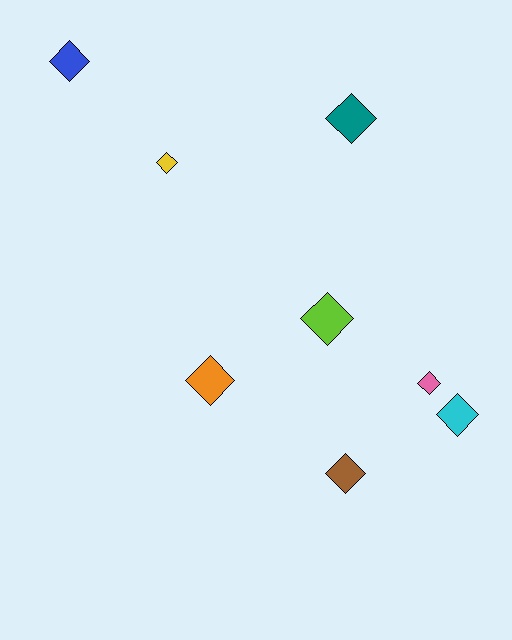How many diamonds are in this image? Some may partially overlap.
There are 8 diamonds.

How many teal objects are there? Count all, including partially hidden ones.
There is 1 teal object.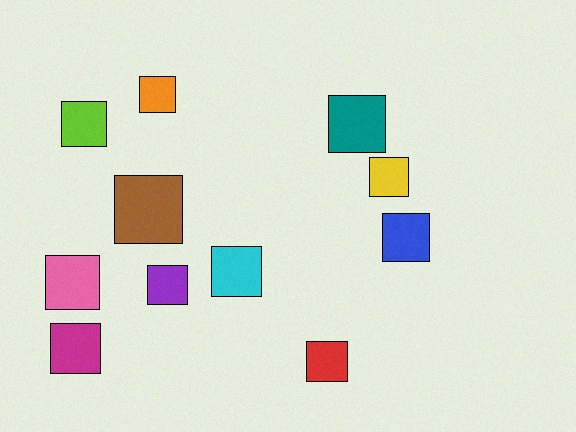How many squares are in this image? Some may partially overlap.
There are 11 squares.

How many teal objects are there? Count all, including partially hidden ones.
There is 1 teal object.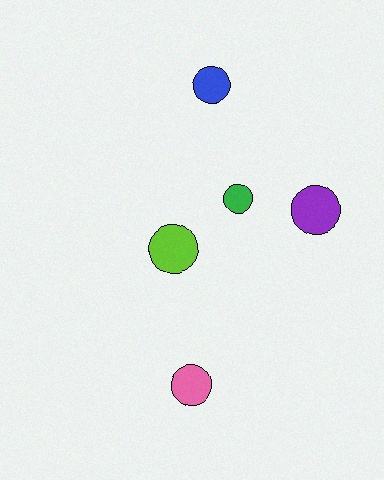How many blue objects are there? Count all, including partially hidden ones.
There is 1 blue object.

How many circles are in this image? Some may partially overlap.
There are 5 circles.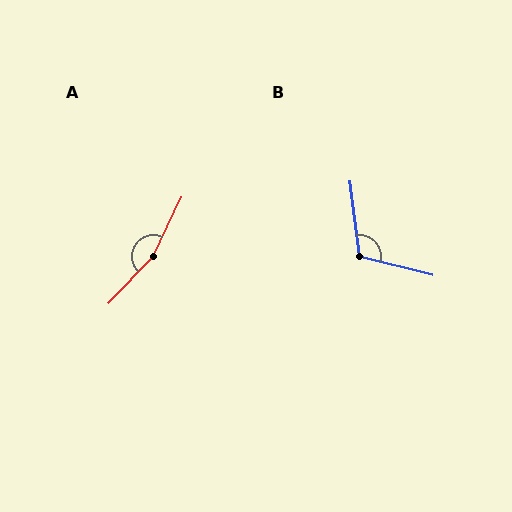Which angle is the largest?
A, at approximately 162 degrees.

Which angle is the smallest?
B, at approximately 111 degrees.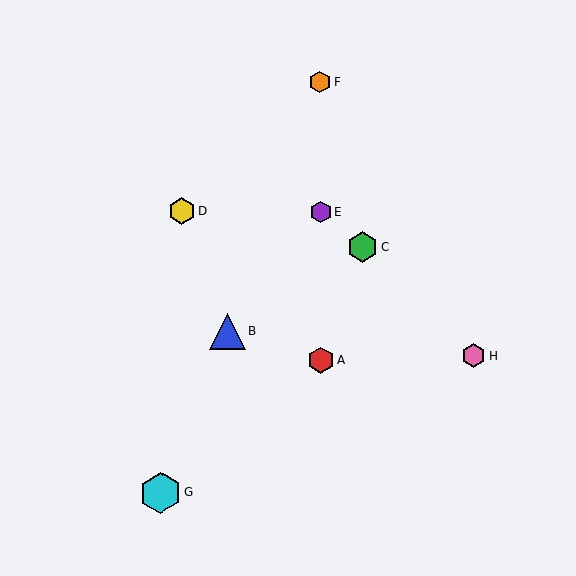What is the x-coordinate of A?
Object A is at x≈321.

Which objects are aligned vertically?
Objects A, E, F are aligned vertically.